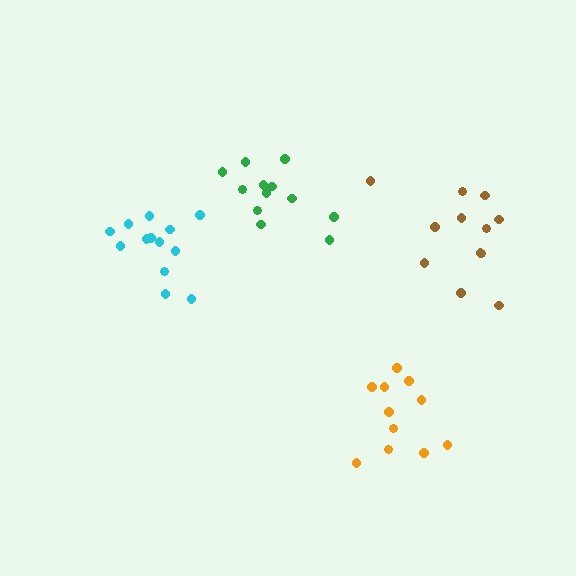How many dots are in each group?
Group 1: 11 dots, Group 2: 12 dots, Group 3: 12 dots, Group 4: 13 dots (48 total).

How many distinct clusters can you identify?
There are 4 distinct clusters.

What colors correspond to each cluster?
The clusters are colored: orange, green, brown, cyan.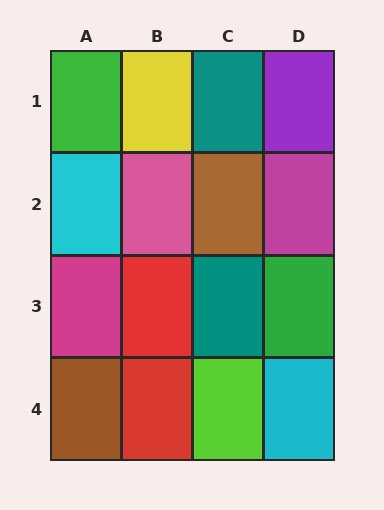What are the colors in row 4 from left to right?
Brown, red, lime, cyan.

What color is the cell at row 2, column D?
Magenta.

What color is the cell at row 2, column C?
Brown.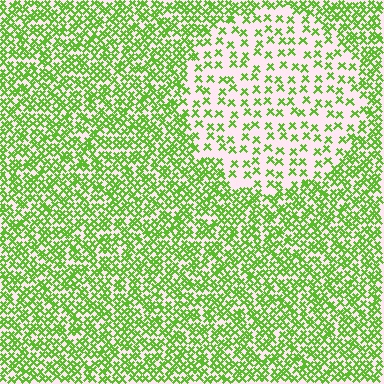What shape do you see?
I see a circle.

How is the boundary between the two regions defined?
The boundary is defined by a change in element density (approximately 2.5x ratio). All elements are the same color, size, and shape.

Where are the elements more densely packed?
The elements are more densely packed outside the circle boundary.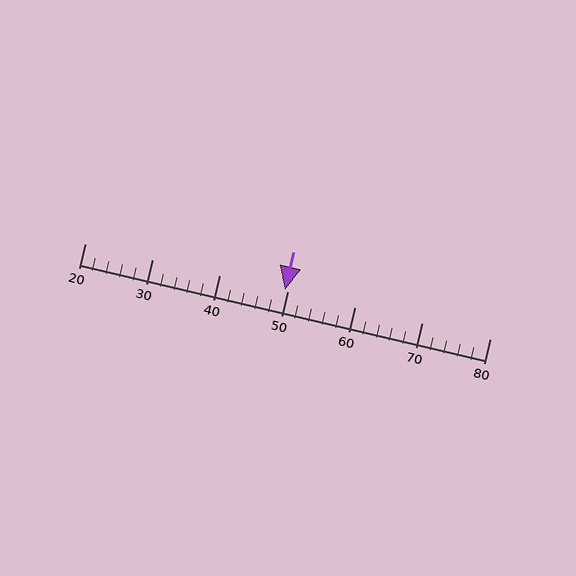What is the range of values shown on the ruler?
The ruler shows values from 20 to 80.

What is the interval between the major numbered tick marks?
The major tick marks are spaced 10 units apart.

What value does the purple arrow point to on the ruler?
The purple arrow points to approximately 50.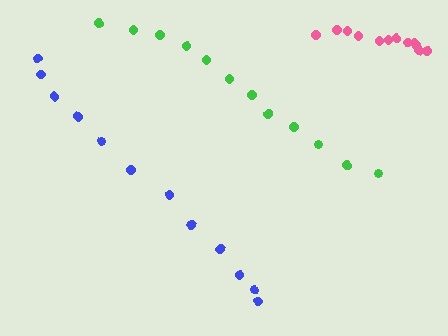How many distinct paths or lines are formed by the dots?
There are 3 distinct paths.